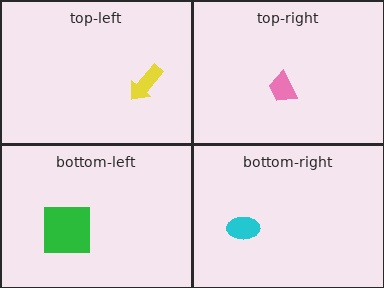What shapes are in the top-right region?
The pink trapezoid.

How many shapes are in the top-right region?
1.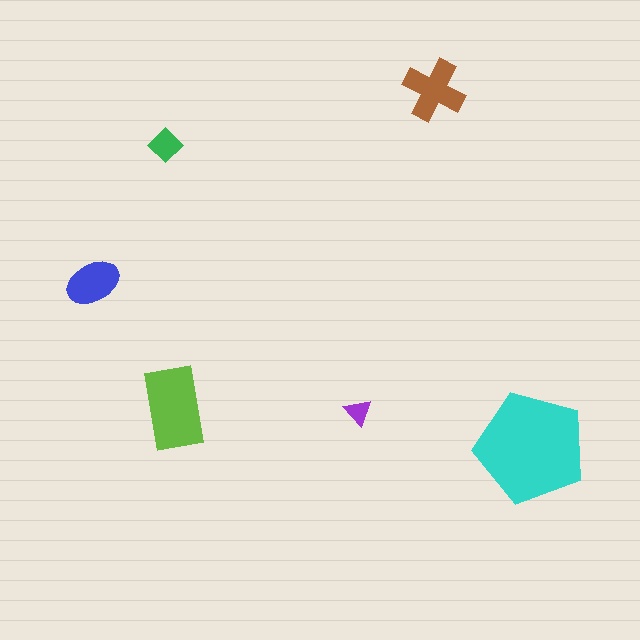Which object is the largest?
The cyan pentagon.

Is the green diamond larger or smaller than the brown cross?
Smaller.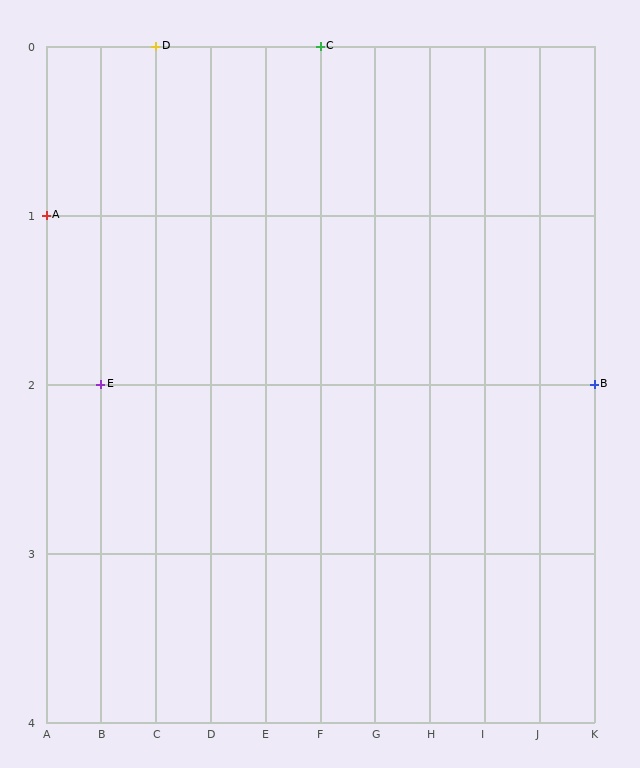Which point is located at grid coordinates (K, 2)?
Point B is at (K, 2).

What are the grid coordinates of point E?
Point E is at grid coordinates (B, 2).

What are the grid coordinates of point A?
Point A is at grid coordinates (A, 1).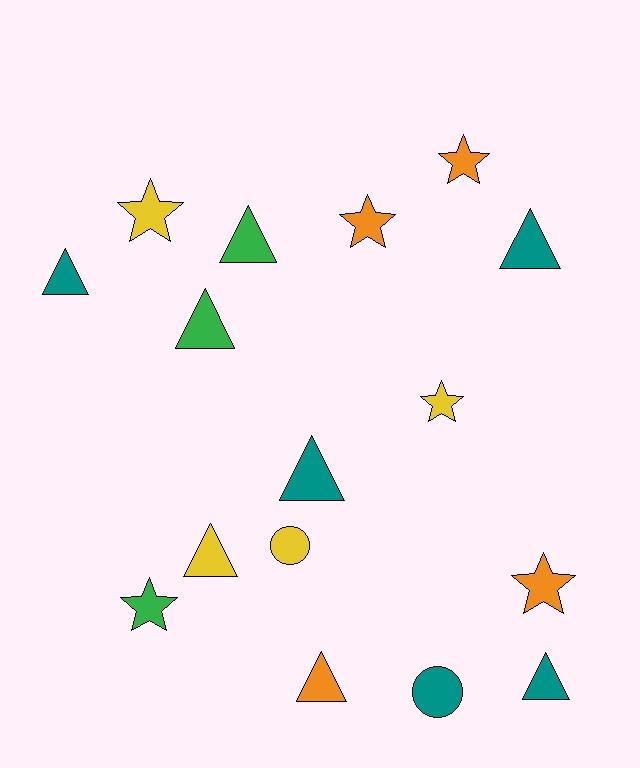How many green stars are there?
There is 1 green star.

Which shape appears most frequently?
Triangle, with 8 objects.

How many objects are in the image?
There are 16 objects.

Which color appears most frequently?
Teal, with 5 objects.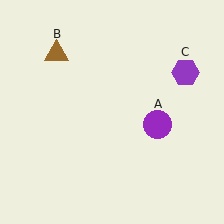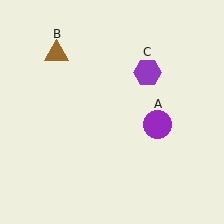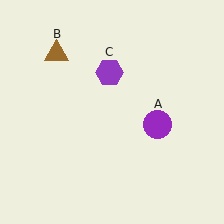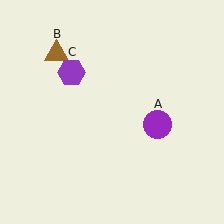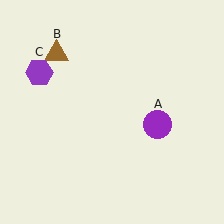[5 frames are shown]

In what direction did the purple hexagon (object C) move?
The purple hexagon (object C) moved left.